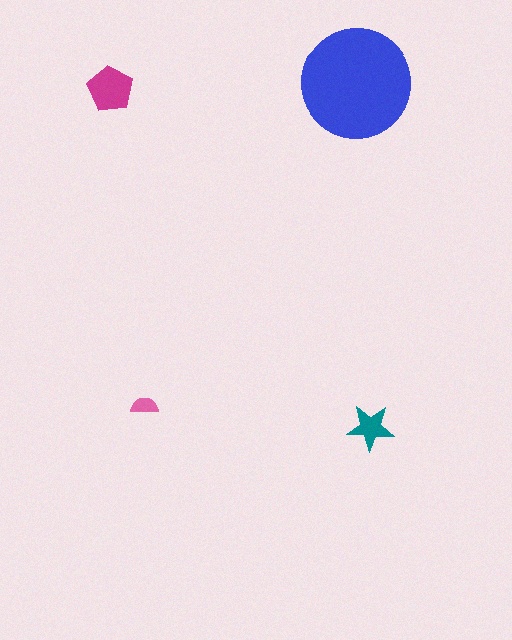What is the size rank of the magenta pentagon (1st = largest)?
2nd.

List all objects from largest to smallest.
The blue circle, the magenta pentagon, the teal star, the pink semicircle.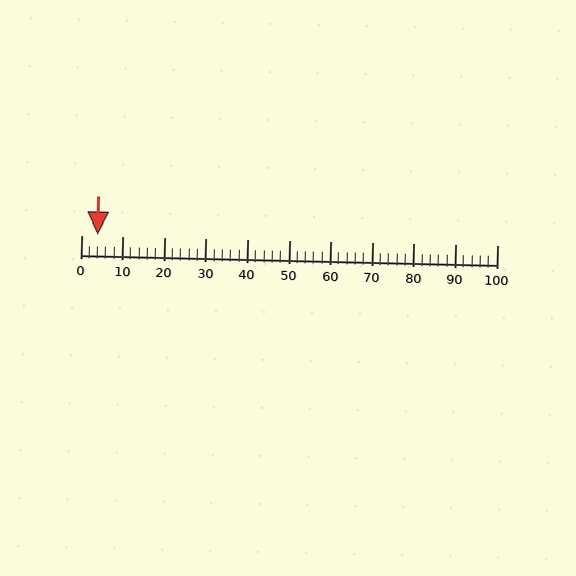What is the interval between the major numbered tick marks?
The major tick marks are spaced 10 units apart.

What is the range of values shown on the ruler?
The ruler shows values from 0 to 100.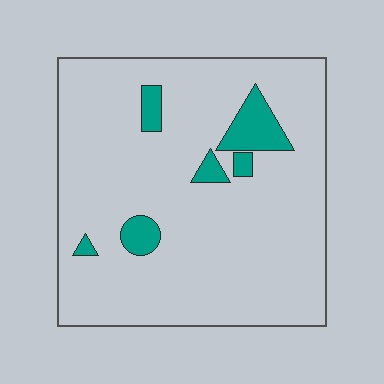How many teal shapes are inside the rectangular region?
6.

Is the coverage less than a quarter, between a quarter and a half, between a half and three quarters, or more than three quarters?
Less than a quarter.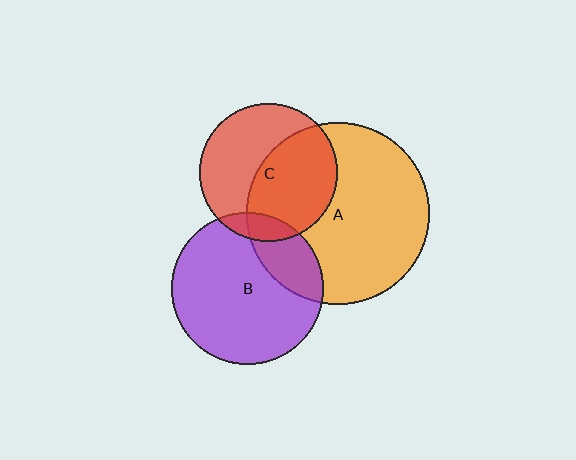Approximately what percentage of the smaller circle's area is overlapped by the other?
Approximately 20%.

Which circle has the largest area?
Circle A (orange).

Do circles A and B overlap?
Yes.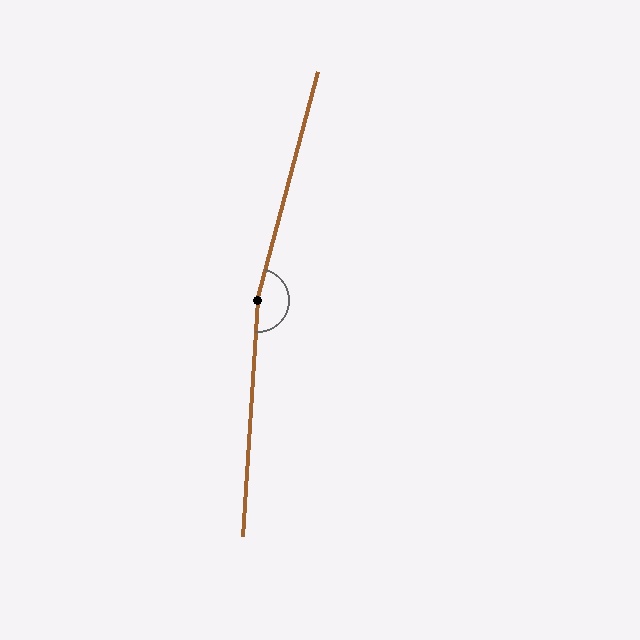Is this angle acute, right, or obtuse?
It is obtuse.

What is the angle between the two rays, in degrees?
Approximately 168 degrees.